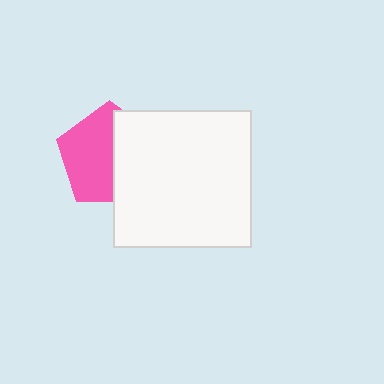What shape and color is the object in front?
The object in front is a white square.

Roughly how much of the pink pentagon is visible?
About half of it is visible (roughly 56%).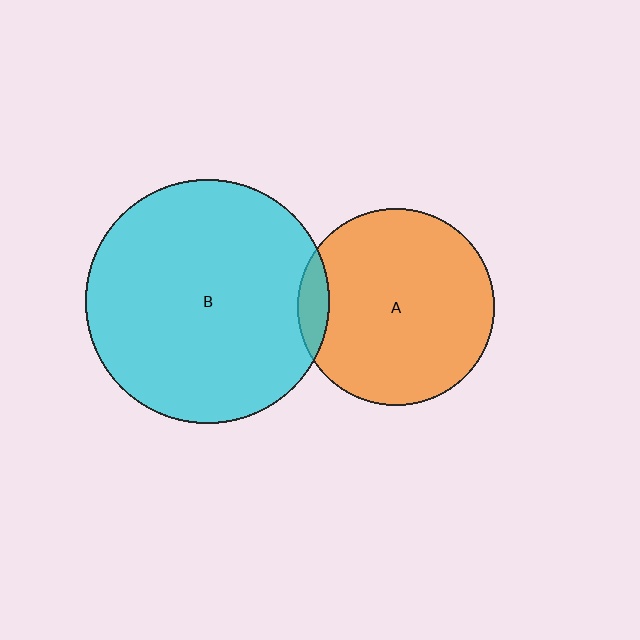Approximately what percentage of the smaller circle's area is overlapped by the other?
Approximately 10%.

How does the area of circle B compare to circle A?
Approximately 1.5 times.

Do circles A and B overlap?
Yes.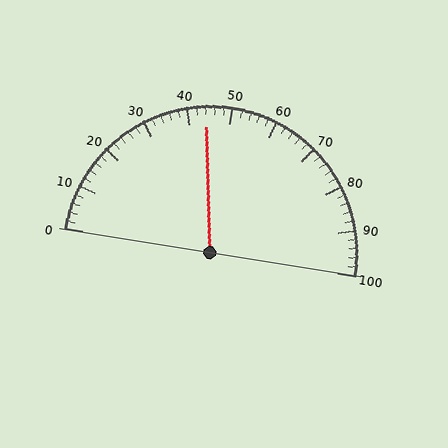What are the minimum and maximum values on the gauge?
The gauge ranges from 0 to 100.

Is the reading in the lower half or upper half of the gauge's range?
The reading is in the lower half of the range (0 to 100).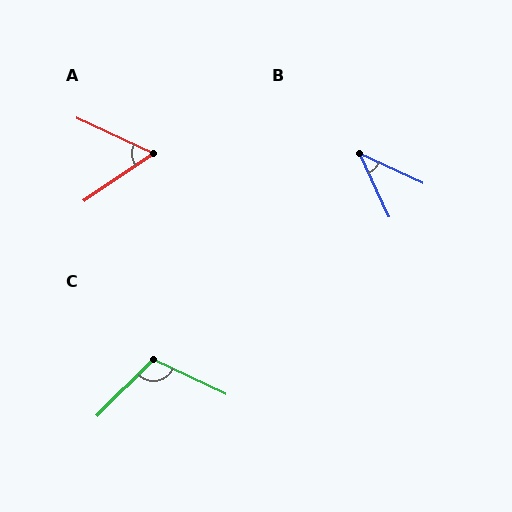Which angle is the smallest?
B, at approximately 40 degrees.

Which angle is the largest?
C, at approximately 110 degrees.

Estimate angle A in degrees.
Approximately 59 degrees.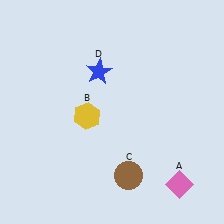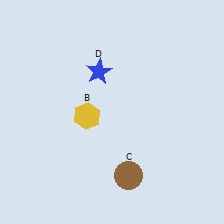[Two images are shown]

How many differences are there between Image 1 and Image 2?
There is 1 difference between the two images.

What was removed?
The pink diamond (A) was removed in Image 2.